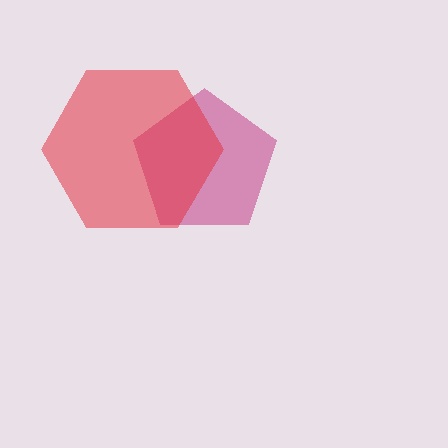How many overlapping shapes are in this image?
There are 2 overlapping shapes in the image.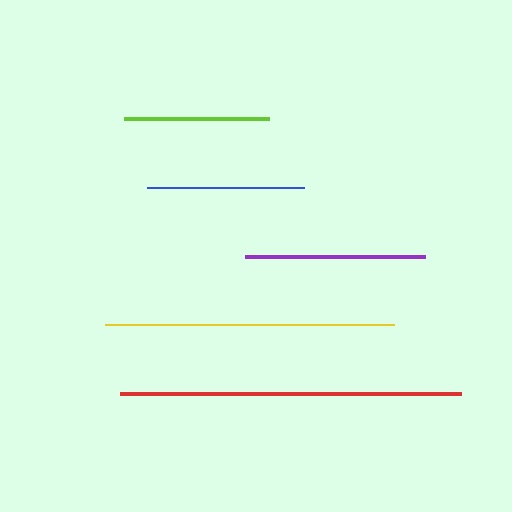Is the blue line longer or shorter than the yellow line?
The yellow line is longer than the blue line.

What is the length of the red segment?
The red segment is approximately 341 pixels long.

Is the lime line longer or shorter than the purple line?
The purple line is longer than the lime line.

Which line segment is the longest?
The red line is the longest at approximately 341 pixels.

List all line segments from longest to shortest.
From longest to shortest: red, yellow, purple, blue, lime.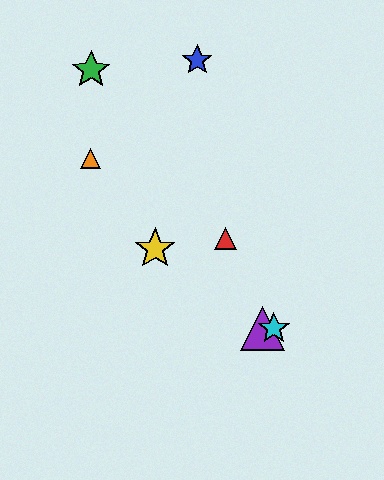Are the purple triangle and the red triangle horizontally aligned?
No, the purple triangle is at y≈328 and the red triangle is at y≈239.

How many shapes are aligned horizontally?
2 shapes (the purple triangle, the cyan star) are aligned horizontally.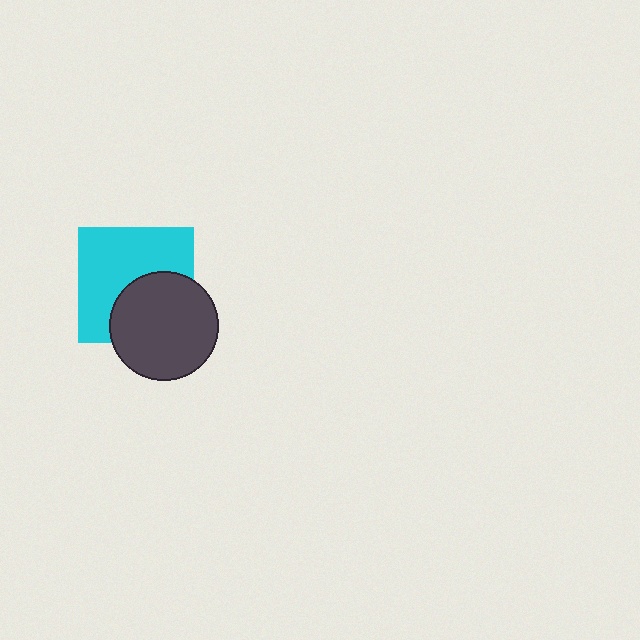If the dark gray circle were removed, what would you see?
You would see the complete cyan square.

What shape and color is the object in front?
The object in front is a dark gray circle.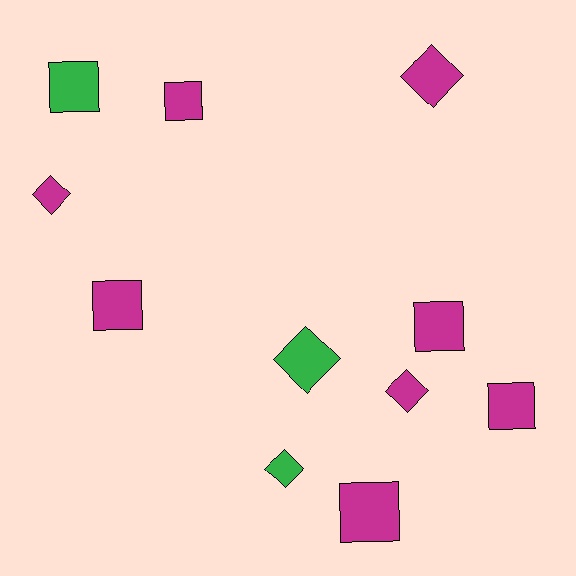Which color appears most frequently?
Magenta, with 8 objects.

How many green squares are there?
There is 1 green square.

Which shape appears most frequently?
Square, with 6 objects.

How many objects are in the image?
There are 11 objects.